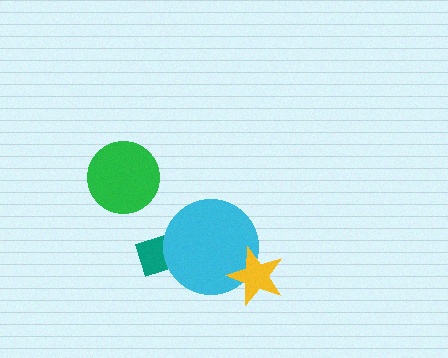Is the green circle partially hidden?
No, no other shape covers it.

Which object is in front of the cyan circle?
The yellow star is in front of the cyan circle.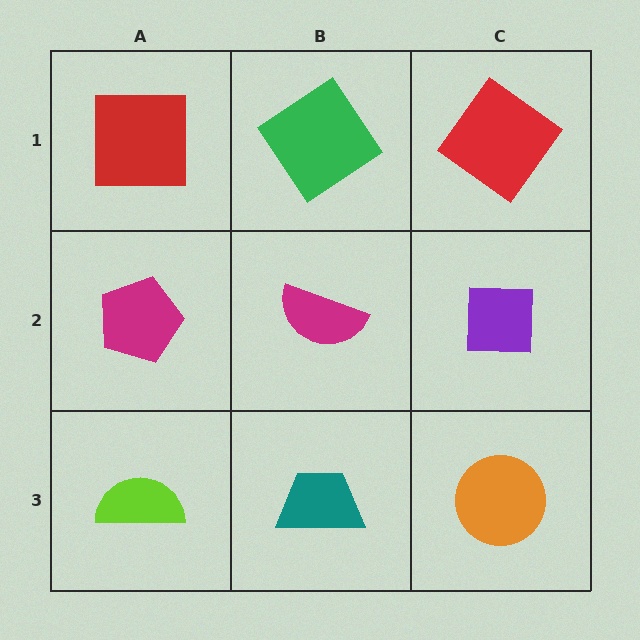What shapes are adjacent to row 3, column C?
A purple square (row 2, column C), a teal trapezoid (row 3, column B).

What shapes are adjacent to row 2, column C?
A red diamond (row 1, column C), an orange circle (row 3, column C), a magenta semicircle (row 2, column B).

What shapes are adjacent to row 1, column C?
A purple square (row 2, column C), a green diamond (row 1, column B).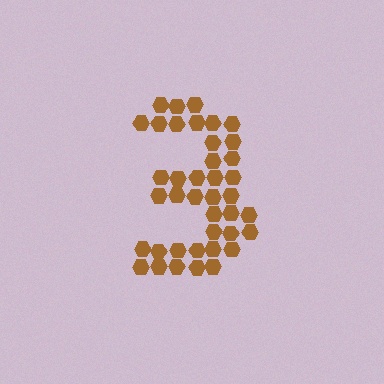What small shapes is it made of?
It is made of small hexagons.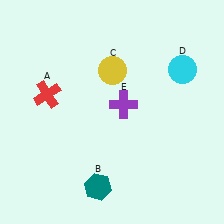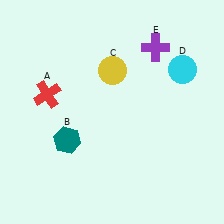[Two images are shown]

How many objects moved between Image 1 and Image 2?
2 objects moved between the two images.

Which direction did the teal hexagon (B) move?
The teal hexagon (B) moved up.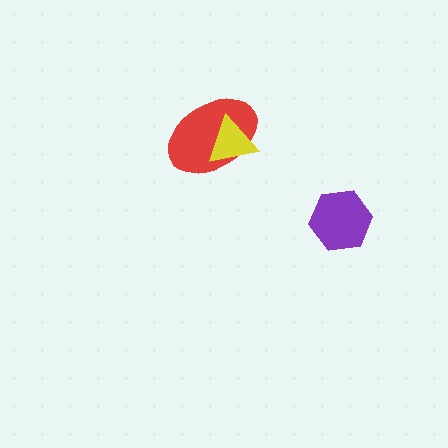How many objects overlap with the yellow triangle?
1 object overlaps with the yellow triangle.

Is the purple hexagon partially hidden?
No, no other shape covers it.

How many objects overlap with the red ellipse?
1 object overlaps with the red ellipse.